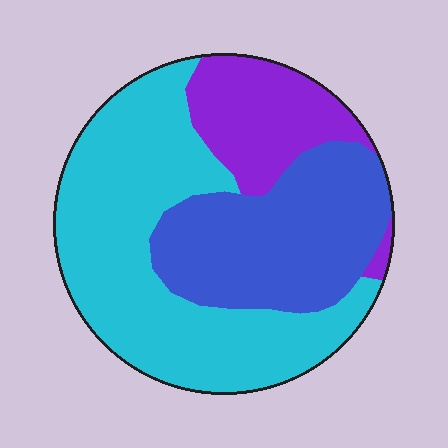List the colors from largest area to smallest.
From largest to smallest: cyan, blue, purple.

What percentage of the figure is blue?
Blue covers roughly 30% of the figure.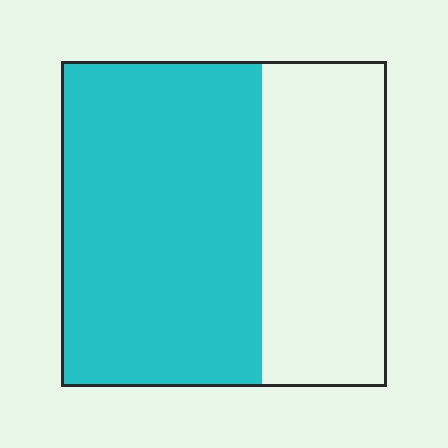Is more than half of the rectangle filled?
Yes.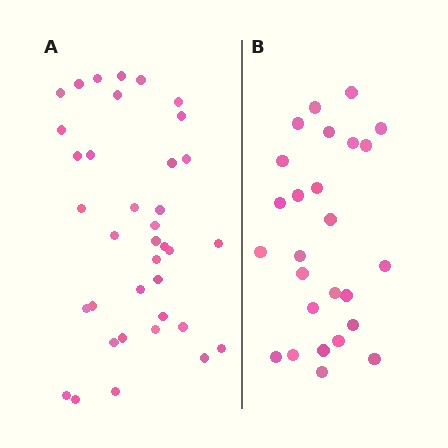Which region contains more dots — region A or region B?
Region A (the left region) has more dots.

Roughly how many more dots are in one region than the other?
Region A has roughly 12 or so more dots than region B.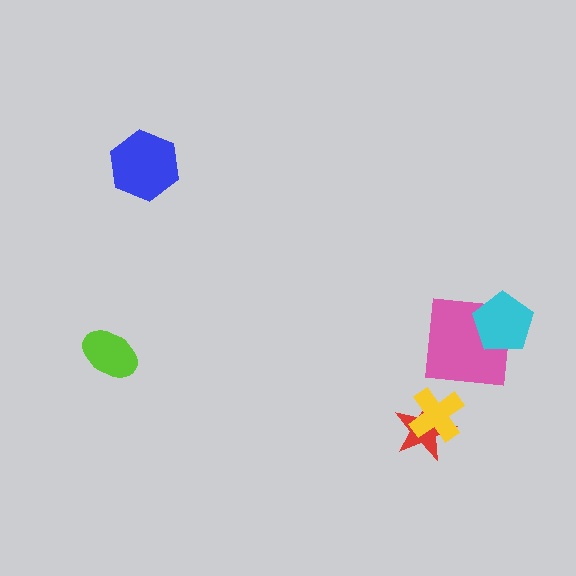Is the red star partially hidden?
Yes, it is partially covered by another shape.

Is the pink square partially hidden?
Yes, it is partially covered by another shape.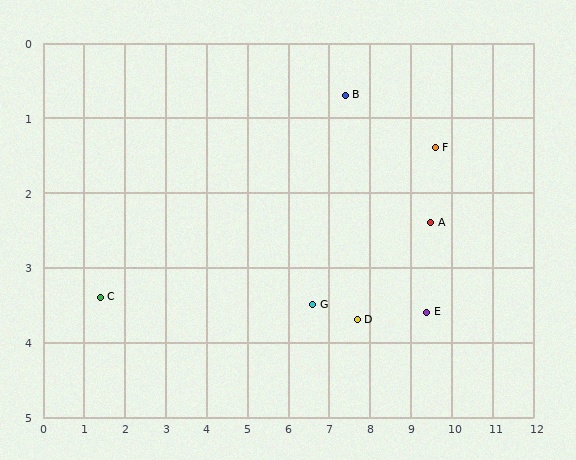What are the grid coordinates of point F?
Point F is at approximately (9.6, 1.4).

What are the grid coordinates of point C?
Point C is at approximately (1.4, 3.4).